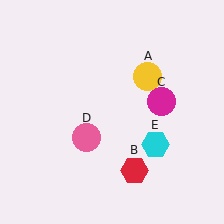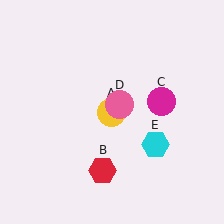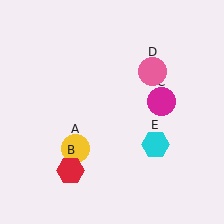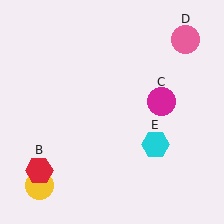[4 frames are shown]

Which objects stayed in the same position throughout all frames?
Magenta circle (object C) and cyan hexagon (object E) remained stationary.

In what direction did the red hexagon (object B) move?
The red hexagon (object B) moved left.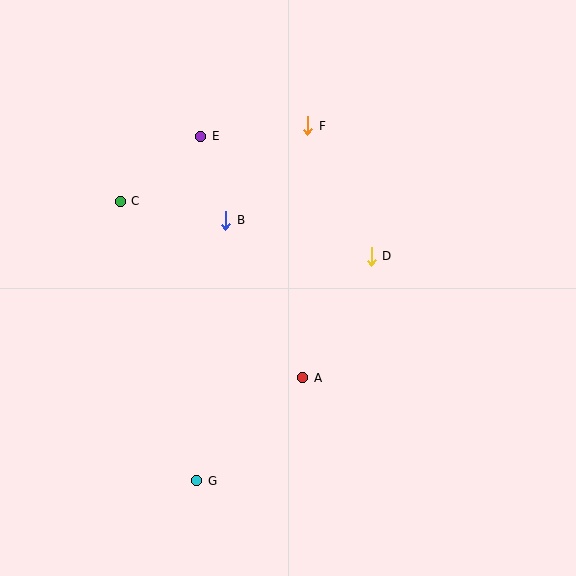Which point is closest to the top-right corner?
Point F is closest to the top-right corner.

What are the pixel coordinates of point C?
Point C is at (120, 201).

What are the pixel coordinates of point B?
Point B is at (226, 220).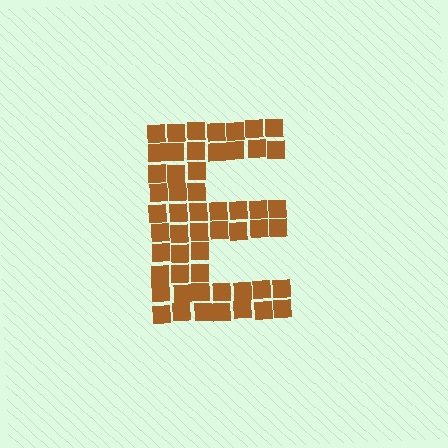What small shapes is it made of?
It is made of small squares.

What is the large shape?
The large shape is the letter E.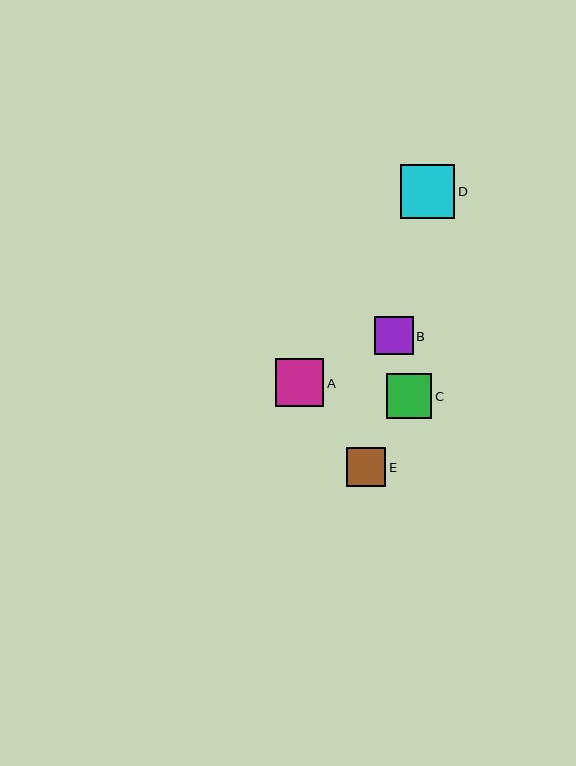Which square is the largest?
Square D is the largest with a size of approximately 54 pixels.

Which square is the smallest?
Square B is the smallest with a size of approximately 38 pixels.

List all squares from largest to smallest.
From largest to smallest: D, A, C, E, B.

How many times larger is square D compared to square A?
Square D is approximately 1.1 times the size of square A.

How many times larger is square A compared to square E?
Square A is approximately 1.2 times the size of square E.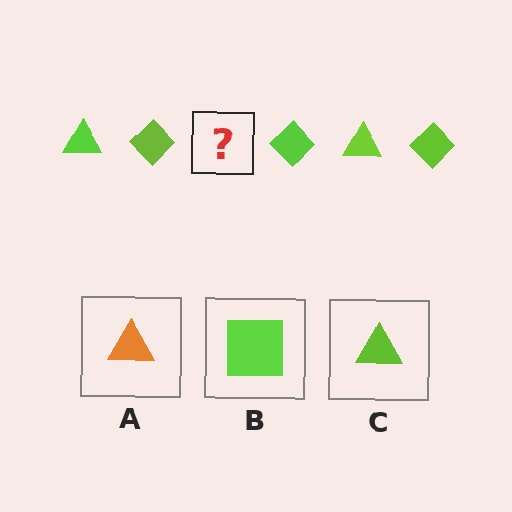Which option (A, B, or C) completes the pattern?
C.